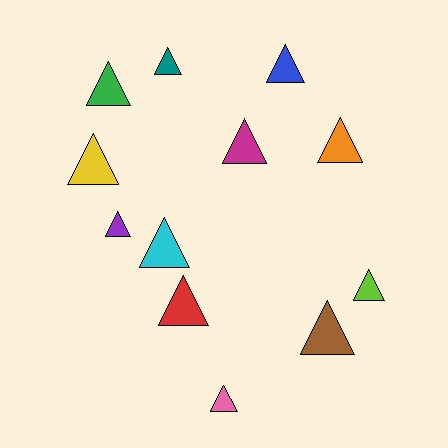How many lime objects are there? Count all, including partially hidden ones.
There is 1 lime object.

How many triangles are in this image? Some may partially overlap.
There are 12 triangles.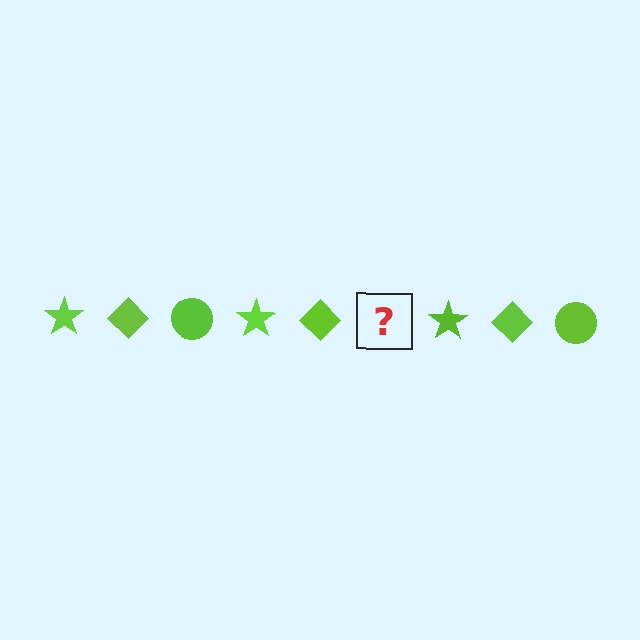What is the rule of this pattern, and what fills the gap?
The rule is that the pattern cycles through star, diamond, circle shapes in lime. The gap should be filled with a lime circle.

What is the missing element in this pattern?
The missing element is a lime circle.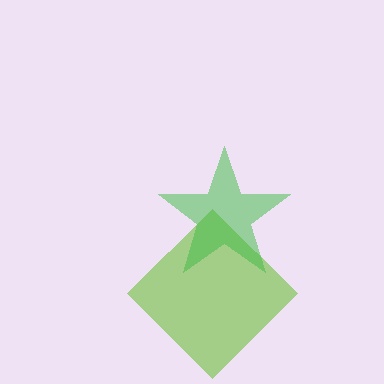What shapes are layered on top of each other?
The layered shapes are: a lime diamond, a green star.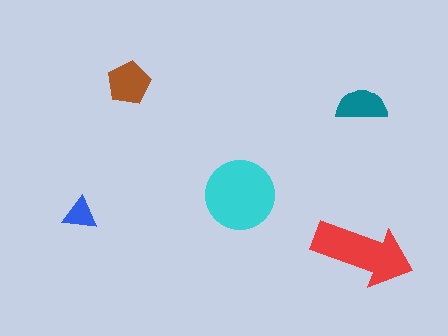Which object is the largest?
The cyan circle.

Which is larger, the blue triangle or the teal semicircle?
The teal semicircle.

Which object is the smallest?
The blue triangle.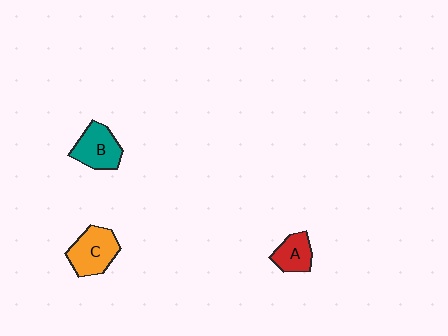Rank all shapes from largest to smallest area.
From largest to smallest: C (orange), B (teal), A (red).